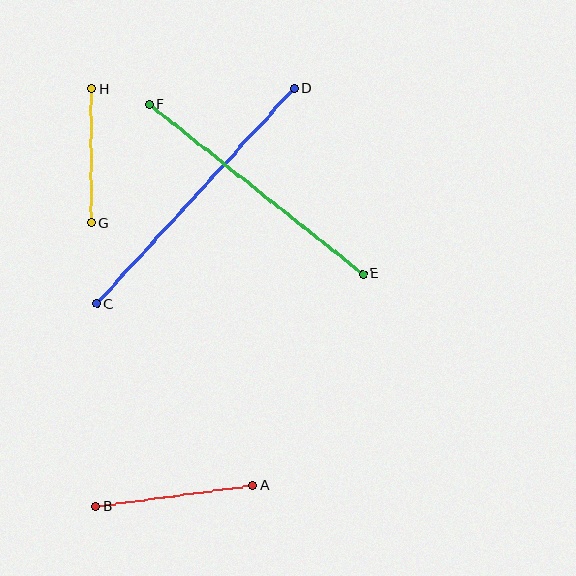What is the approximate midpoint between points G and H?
The midpoint is at approximately (91, 156) pixels.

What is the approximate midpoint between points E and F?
The midpoint is at approximately (256, 189) pixels.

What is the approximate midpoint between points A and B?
The midpoint is at approximately (174, 496) pixels.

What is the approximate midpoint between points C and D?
The midpoint is at approximately (195, 196) pixels.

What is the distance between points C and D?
The distance is approximately 292 pixels.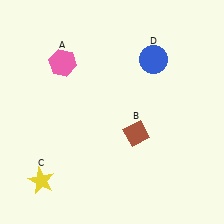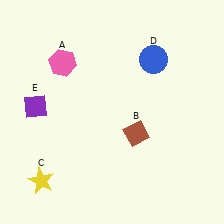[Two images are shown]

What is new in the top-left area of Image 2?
A purple diamond (E) was added in the top-left area of Image 2.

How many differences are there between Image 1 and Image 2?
There is 1 difference between the two images.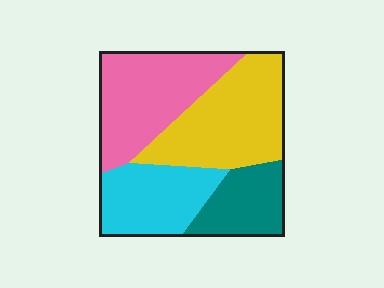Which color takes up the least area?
Teal, at roughly 15%.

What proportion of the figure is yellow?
Yellow covers about 30% of the figure.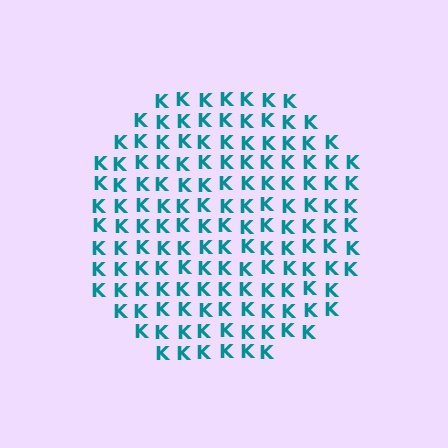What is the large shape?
The large shape is a circle.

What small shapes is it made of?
It is made of small letter K's.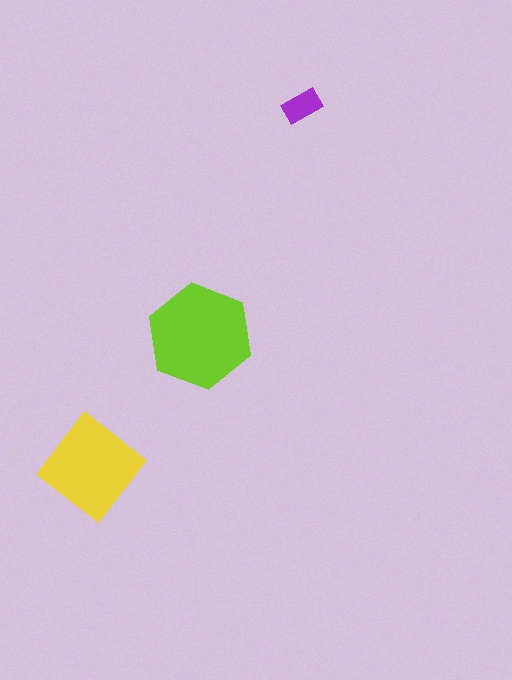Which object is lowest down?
The yellow diamond is bottommost.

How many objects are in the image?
There are 3 objects in the image.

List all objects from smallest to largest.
The purple rectangle, the yellow diamond, the lime hexagon.